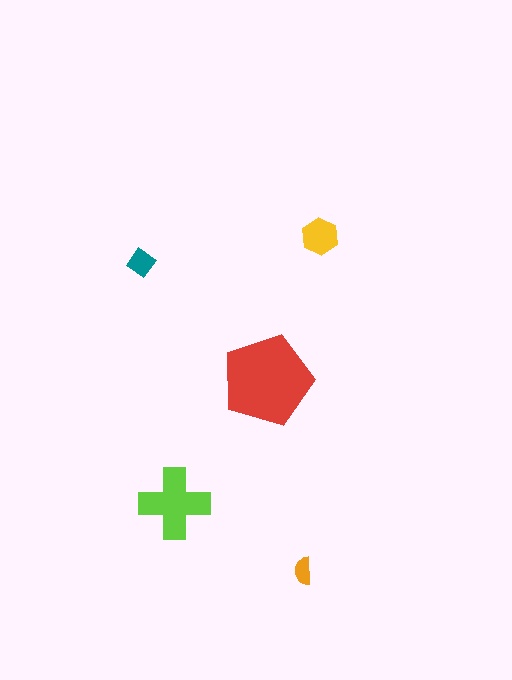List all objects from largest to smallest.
The red pentagon, the lime cross, the yellow hexagon, the teal diamond, the orange semicircle.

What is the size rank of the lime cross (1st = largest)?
2nd.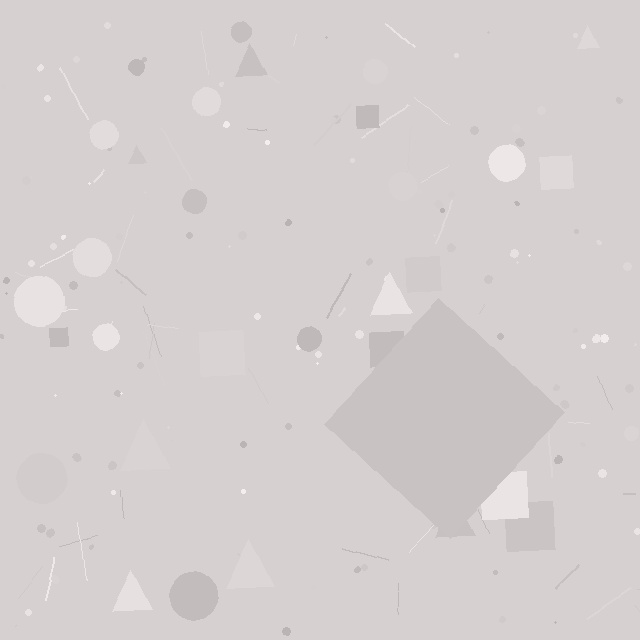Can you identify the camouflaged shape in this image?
The camouflaged shape is a diamond.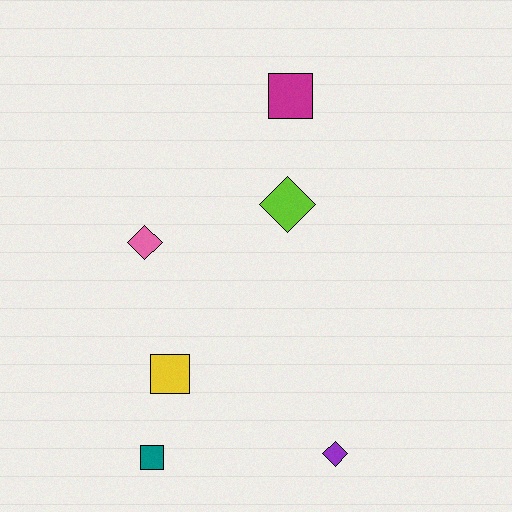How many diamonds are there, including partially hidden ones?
There are 3 diamonds.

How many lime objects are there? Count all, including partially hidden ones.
There is 1 lime object.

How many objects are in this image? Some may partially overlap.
There are 6 objects.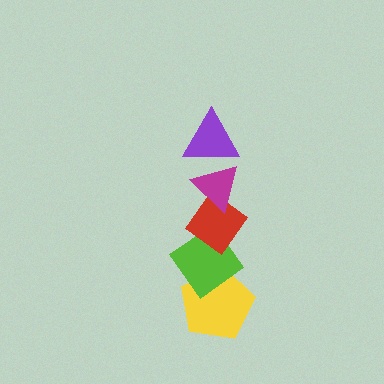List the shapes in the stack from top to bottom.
From top to bottom: the purple triangle, the magenta triangle, the red diamond, the lime diamond, the yellow pentagon.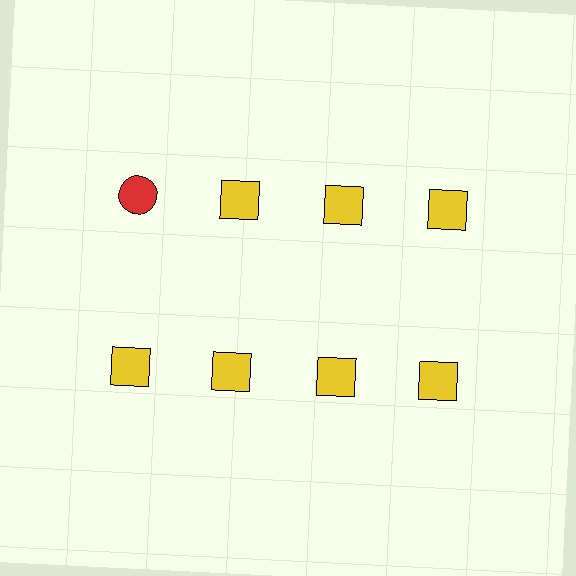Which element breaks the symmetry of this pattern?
The red circle in the top row, leftmost column breaks the symmetry. All other shapes are yellow squares.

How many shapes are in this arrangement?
There are 8 shapes arranged in a grid pattern.